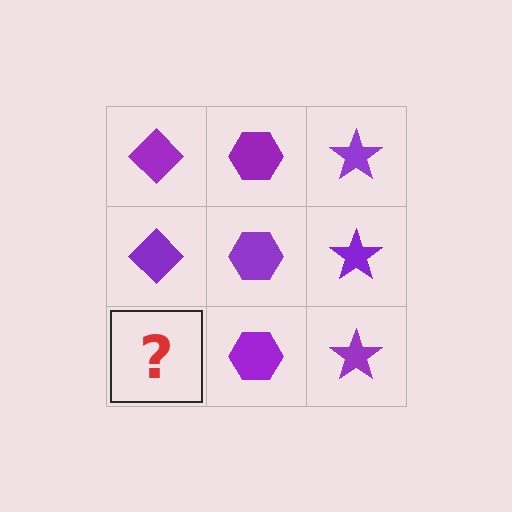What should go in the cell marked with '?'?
The missing cell should contain a purple diamond.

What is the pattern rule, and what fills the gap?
The rule is that each column has a consistent shape. The gap should be filled with a purple diamond.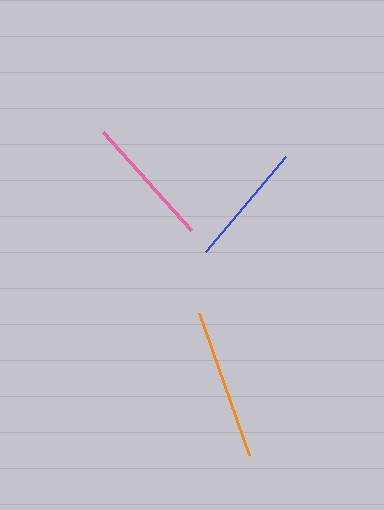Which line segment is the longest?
The orange line is the longest at approximately 151 pixels.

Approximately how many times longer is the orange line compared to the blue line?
The orange line is approximately 1.2 times the length of the blue line.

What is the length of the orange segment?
The orange segment is approximately 151 pixels long.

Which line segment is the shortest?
The blue line is the shortest at approximately 124 pixels.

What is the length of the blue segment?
The blue segment is approximately 124 pixels long.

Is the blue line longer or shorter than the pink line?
The pink line is longer than the blue line.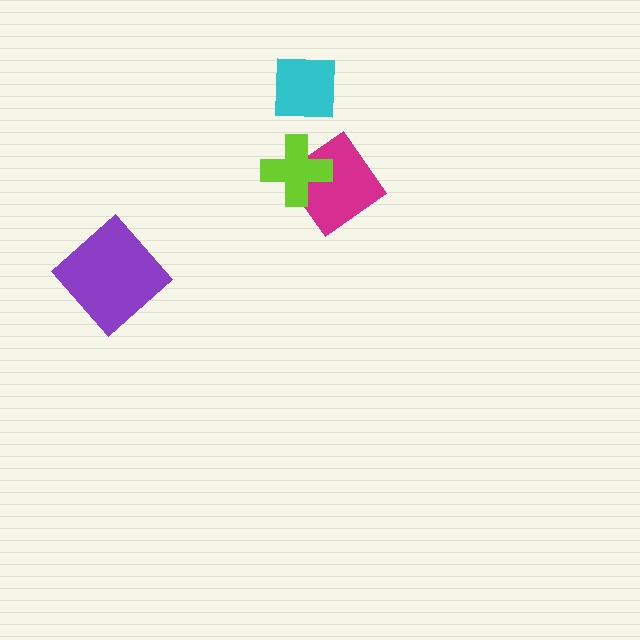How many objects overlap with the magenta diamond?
1 object overlaps with the magenta diamond.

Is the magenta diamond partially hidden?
Yes, it is partially covered by another shape.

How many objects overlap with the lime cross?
1 object overlaps with the lime cross.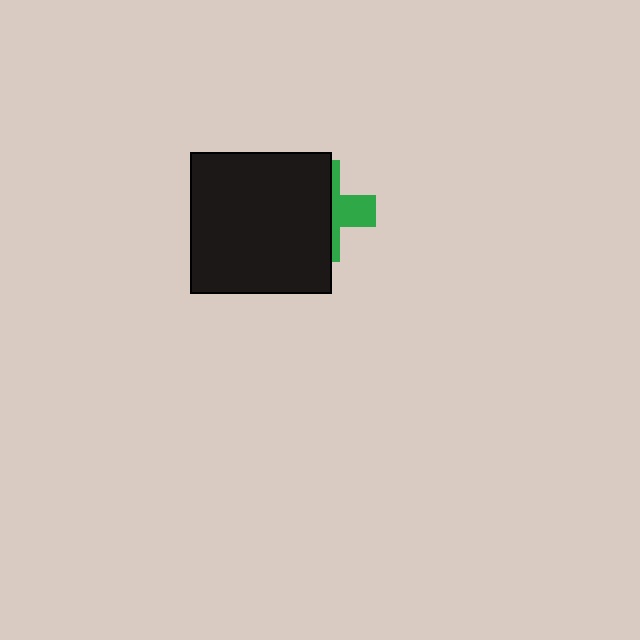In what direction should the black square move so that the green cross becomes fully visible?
The black square should move left. That is the shortest direction to clear the overlap and leave the green cross fully visible.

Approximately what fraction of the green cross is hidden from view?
Roughly 63% of the green cross is hidden behind the black square.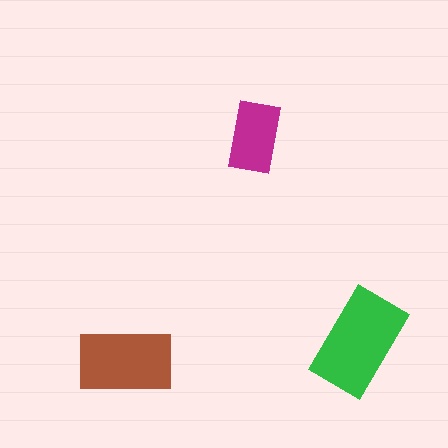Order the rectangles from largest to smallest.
the green one, the brown one, the magenta one.